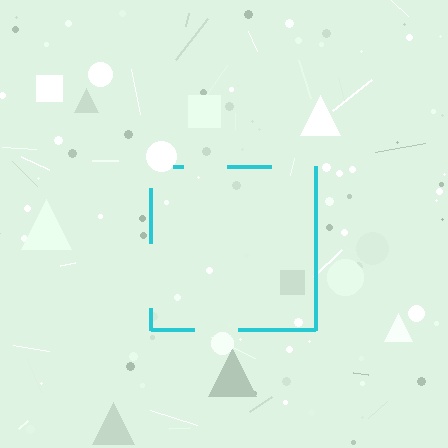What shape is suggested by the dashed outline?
The dashed outline suggests a square.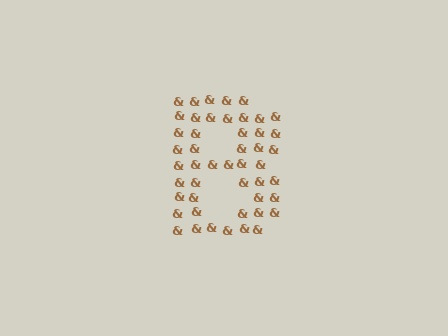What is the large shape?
The large shape is the letter B.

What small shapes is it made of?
It is made of small ampersands.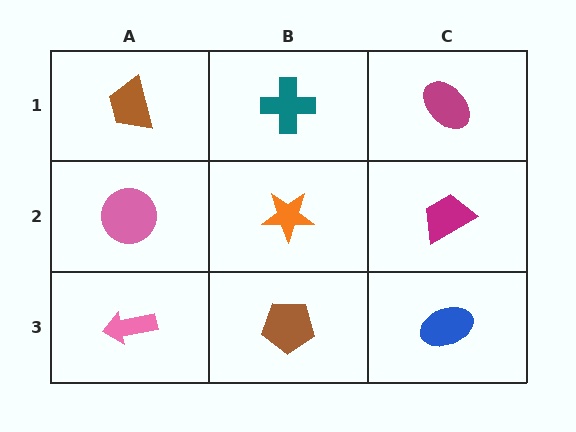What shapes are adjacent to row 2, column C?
A magenta ellipse (row 1, column C), a blue ellipse (row 3, column C), an orange star (row 2, column B).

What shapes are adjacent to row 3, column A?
A pink circle (row 2, column A), a brown pentagon (row 3, column B).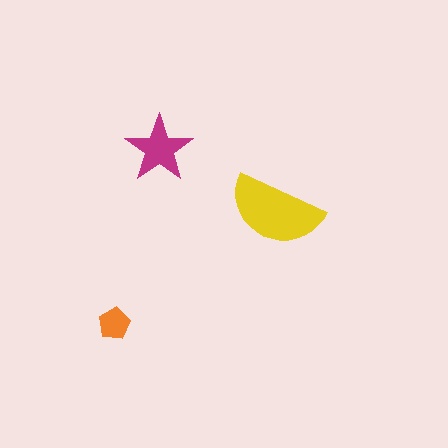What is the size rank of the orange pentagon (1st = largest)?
3rd.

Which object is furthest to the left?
The orange pentagon is leftmost.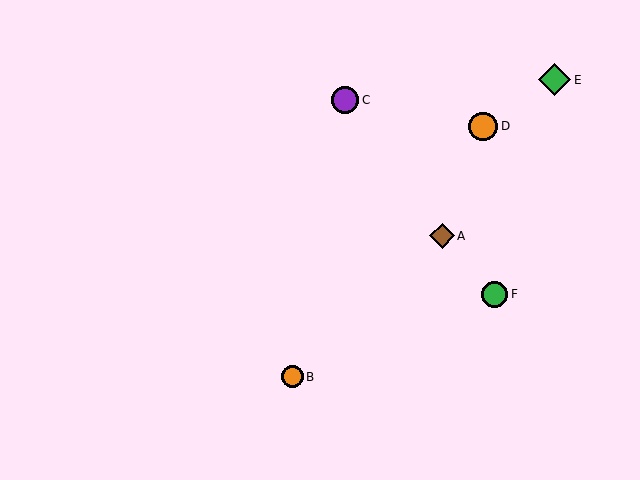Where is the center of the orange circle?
The center of the orange circle is at (293, 377).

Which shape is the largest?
The green diamond (labeled E) is the largest.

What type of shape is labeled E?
Shape E is a green diamond.